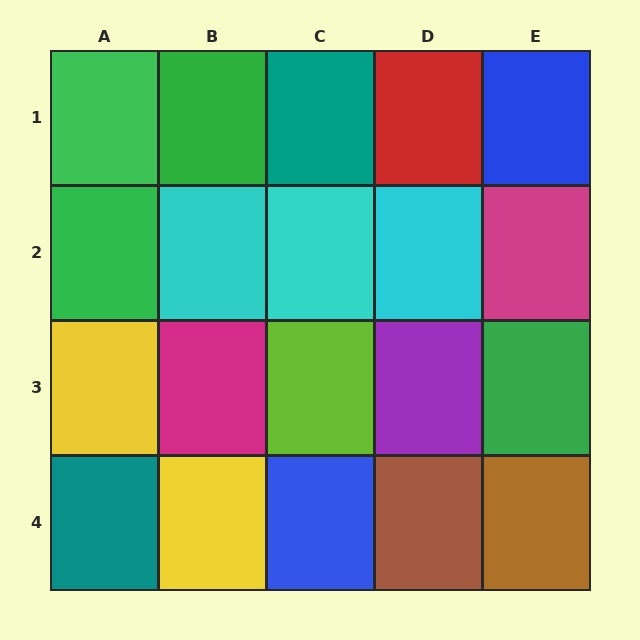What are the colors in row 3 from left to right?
Yellow, magenta, lime, purple, green.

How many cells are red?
1 cell is red.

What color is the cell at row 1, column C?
Teal.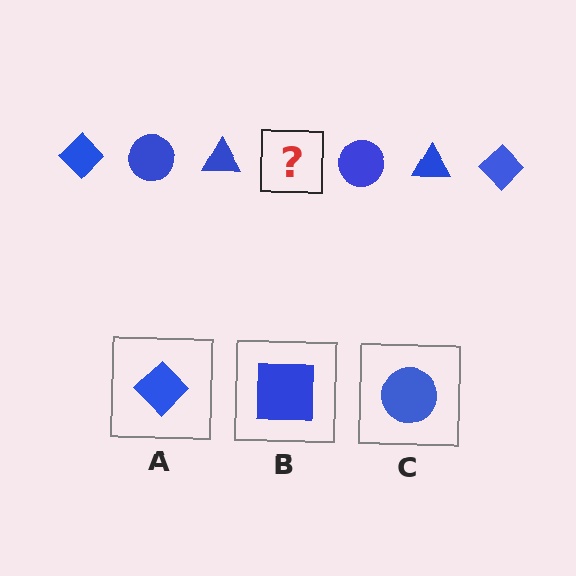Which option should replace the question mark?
Option A.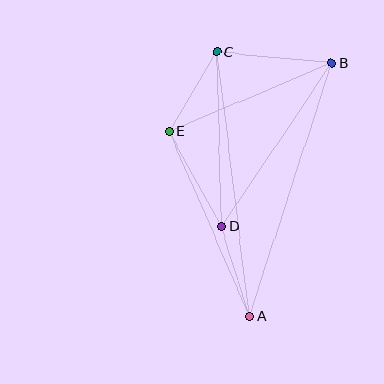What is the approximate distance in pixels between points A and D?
The distance between A and D is approximately 93 pixels.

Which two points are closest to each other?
Points C and E are closest to each other.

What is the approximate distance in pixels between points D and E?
The distance between D and E is approximately 109 pixels.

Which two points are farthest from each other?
Points A and B are farthest from each other.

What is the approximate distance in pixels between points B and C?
The distance between B and C is approximately 116 pixels.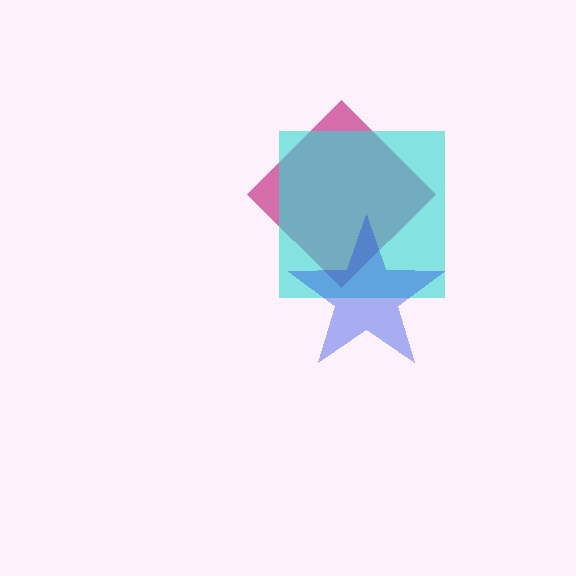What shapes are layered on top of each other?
The layered shapes are: a magenta diamond, a cyan square, a blue star.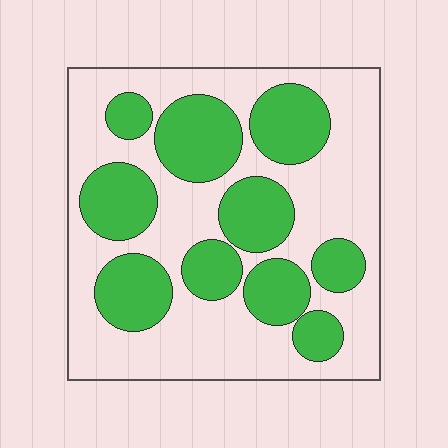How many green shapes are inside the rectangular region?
10.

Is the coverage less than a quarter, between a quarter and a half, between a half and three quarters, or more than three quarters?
Between a quarter and a half.